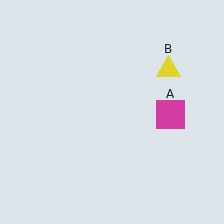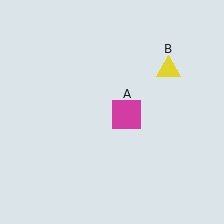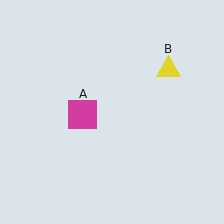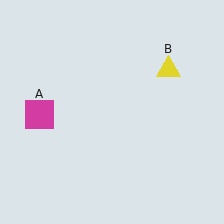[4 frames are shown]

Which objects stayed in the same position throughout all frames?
Yellow triangle (object B) remained stationary.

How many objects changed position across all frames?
1 object changed position: magenta square (object A).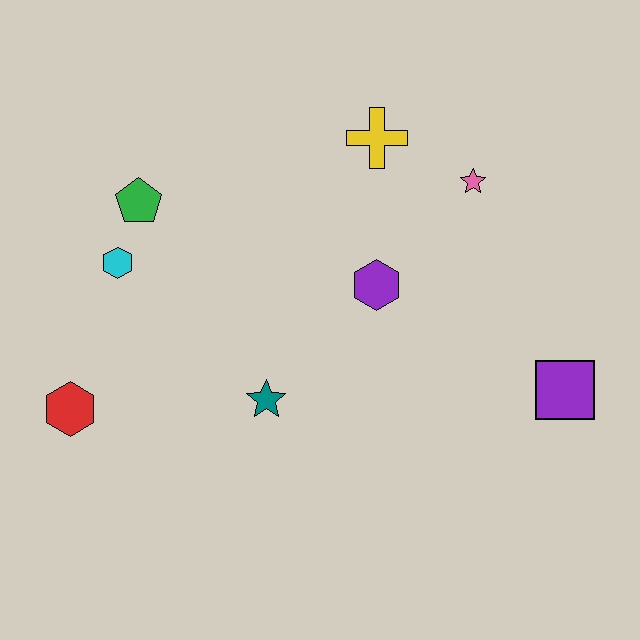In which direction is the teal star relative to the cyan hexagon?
The teal star is to the right of the cyan hexagon.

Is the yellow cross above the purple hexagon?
Yes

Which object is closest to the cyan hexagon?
The green pentagon is closest to the cyan hexagon.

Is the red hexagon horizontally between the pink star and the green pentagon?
No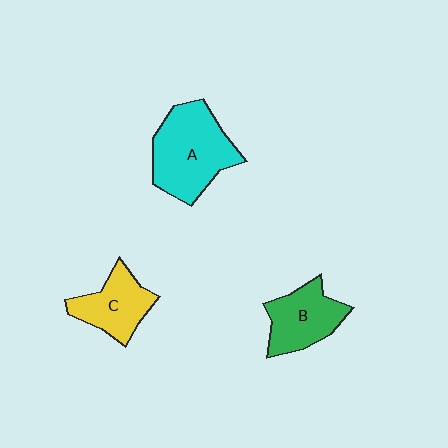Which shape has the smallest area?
Shape C (yellow).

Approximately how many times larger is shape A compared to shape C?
Approximately 1.6 times.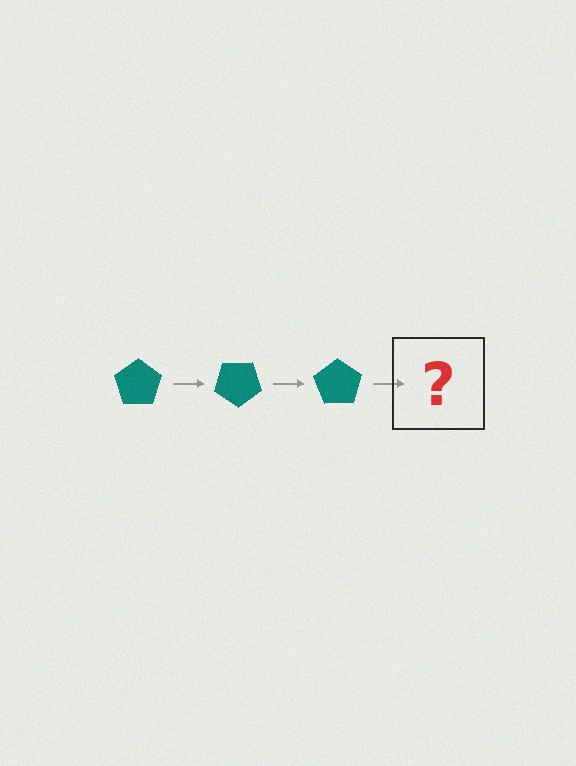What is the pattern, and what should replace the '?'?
The pattern is that the pentagon rotates 35 degrees each step. The '?' should be a teal pentagon rotated 105 degrees.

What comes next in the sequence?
The next element should be a teal pentagon rotated 105 degrees.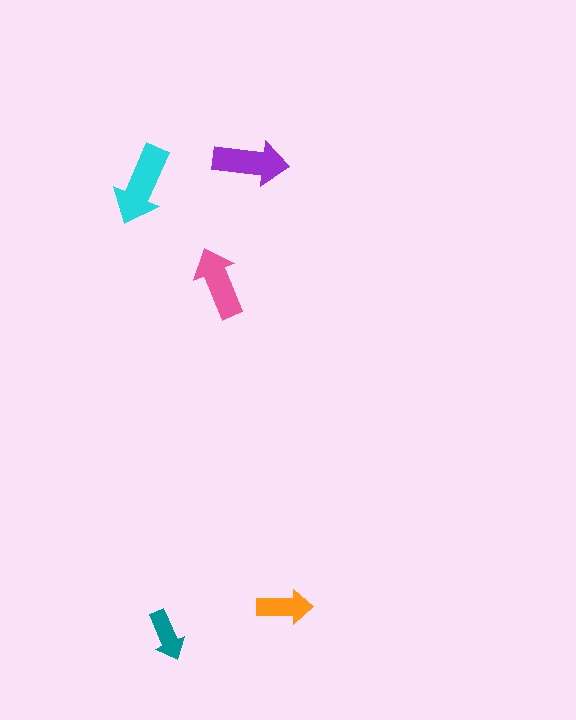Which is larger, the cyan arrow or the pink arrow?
The cyan one.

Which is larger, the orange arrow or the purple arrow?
The purple one.